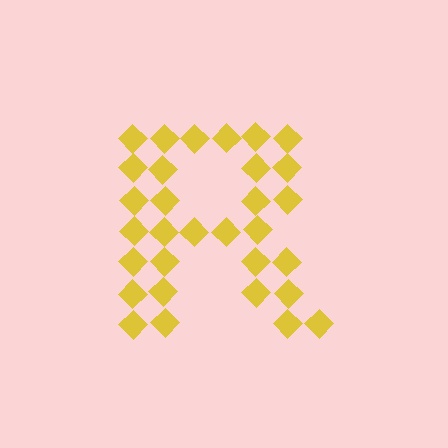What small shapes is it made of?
It is made of small diamonds.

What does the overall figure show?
The overall figure shows the letter R.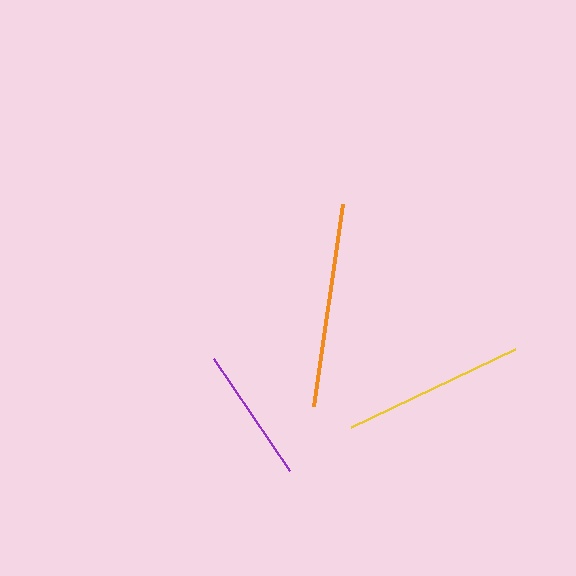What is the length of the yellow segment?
The yellow segment is approximately 182 pixels long.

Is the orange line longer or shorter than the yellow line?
The orange line is longer than the yellow line.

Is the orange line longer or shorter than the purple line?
The orange line is longer than the purple line.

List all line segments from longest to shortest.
From longest to shortest: orange, yellow, purple.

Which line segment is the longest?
The orange line is the longest at approximately 204 pixels.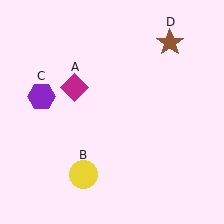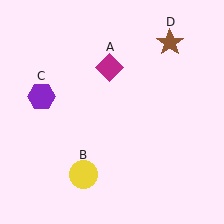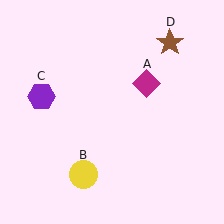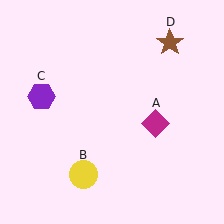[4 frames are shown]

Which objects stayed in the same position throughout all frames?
Yellow circle (object B) and purple hexagon (object C) and brown star (object D) remained stationary.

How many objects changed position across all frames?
1 object changed position: magenta diamond (object A).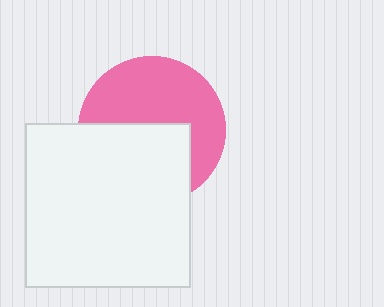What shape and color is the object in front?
The object in front is a white square.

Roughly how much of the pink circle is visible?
About half of it is visible (roughly 55%).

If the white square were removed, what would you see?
You would see the complete pink circle.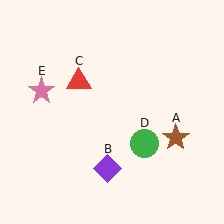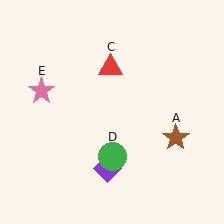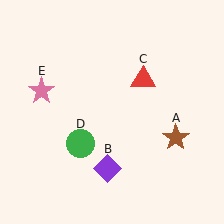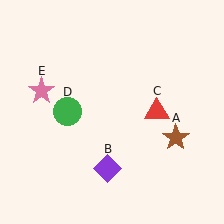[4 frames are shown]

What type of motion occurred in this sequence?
The red triangle (object C), green circle (object D) rotated clockwise around the center of the scene.